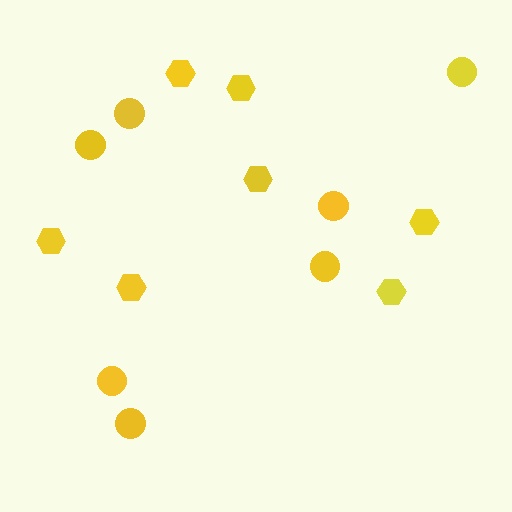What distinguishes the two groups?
There are 2 groups: one group of hexagons (7) and one group of circles (7).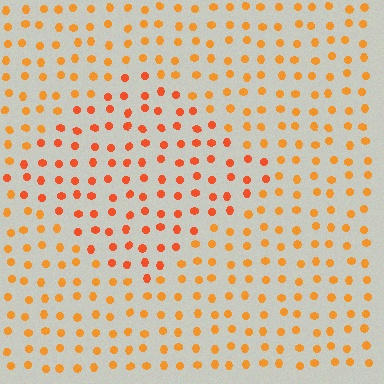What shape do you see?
I see a diamond.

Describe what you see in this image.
The image is filled with small orange elements in a uniform arrangement. A diamond-shaped region is visible where the elements are tinted to a slightly different hue, forming a subtle color boundary.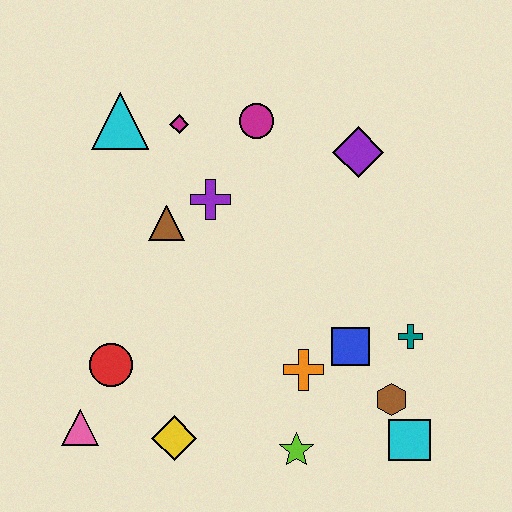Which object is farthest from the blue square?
The cyan triangle is farthest from the blue square.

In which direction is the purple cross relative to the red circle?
The purple cross is above the red circle.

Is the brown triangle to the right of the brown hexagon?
No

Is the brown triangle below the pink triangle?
No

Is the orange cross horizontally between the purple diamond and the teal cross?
No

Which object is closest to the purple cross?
The brown triangle is closest to the purple cross.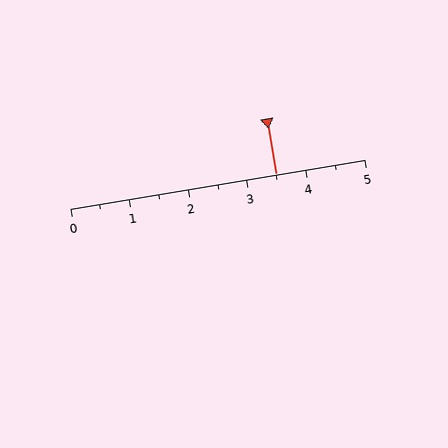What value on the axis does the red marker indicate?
The marker indicates approximately 3.5.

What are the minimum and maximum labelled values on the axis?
The axis runs from 0 to 5.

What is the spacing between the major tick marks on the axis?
The major ticks are spaced 1 apart.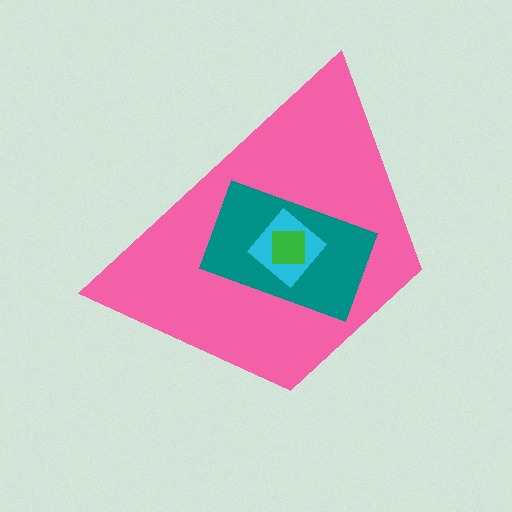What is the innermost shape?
The green square.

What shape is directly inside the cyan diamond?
The green square.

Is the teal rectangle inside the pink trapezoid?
Yes.